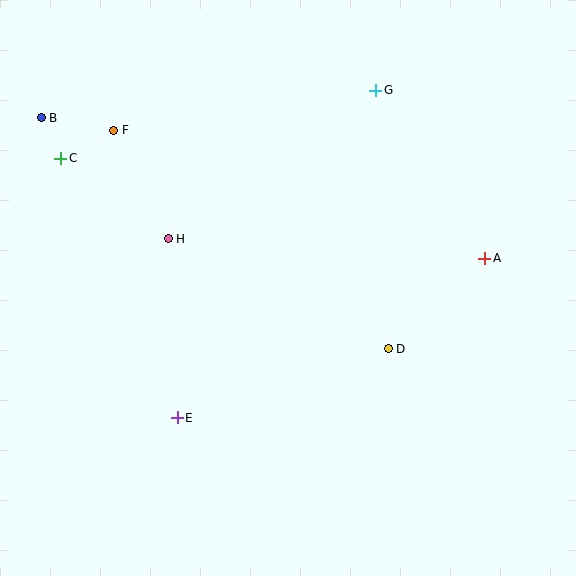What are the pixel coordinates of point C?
Point C is at (61, 158).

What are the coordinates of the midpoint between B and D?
The midpoint between B and D is at (215, 233).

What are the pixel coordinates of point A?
Point A is at (485, 258).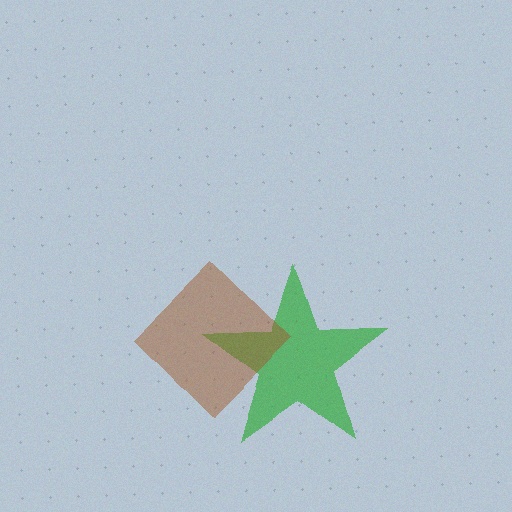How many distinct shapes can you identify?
There are 2 distinct shapes: a green star, a brown diamond.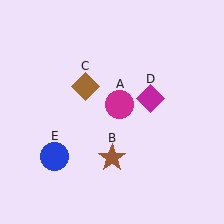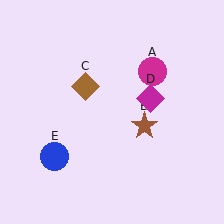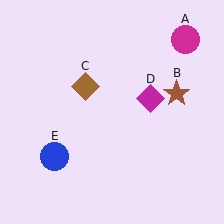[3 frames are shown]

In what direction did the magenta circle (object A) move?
The magenta circle (object A) moved up and to the right.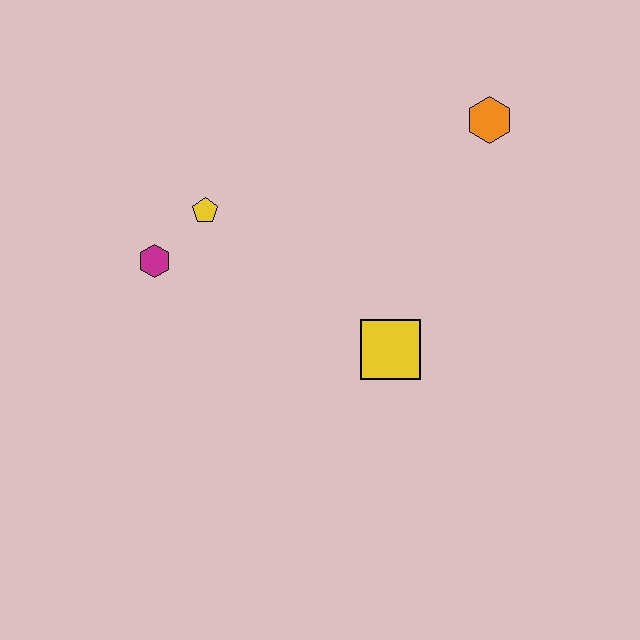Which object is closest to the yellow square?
The yellow pentagon is closest to the yellow square.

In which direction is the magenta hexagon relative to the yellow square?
The magenta hexagon is to the left of the yellow square.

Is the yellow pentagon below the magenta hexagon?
No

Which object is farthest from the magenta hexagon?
The orange hexagon is farthest from the magenta hexagon.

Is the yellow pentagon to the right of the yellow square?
No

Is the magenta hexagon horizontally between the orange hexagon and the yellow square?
No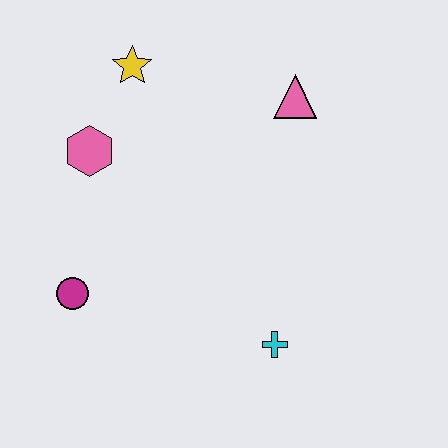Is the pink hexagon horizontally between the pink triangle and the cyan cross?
No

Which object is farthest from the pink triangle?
The magenta circle is farthest from the pink triangle.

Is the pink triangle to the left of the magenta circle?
No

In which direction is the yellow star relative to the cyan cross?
The yellow star is above the cyan cross.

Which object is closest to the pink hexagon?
The yellow star is closest to the pink hexagon.